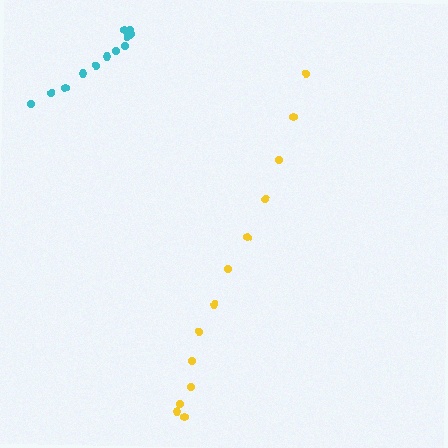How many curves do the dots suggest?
There are 2 distinct paths.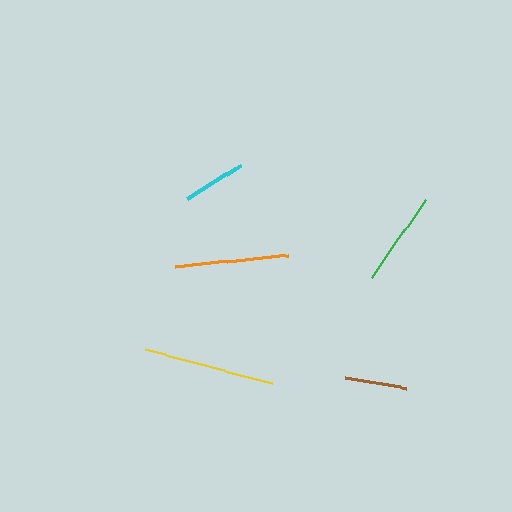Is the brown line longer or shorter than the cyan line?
The cyan line is longer than the brown line.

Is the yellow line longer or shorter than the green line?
The yellow line is longer than the green line.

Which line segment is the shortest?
The brown line is the shortest at approximately 62 pixels.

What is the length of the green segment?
The green segment is approximately 95 pixels long.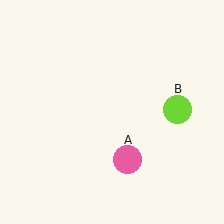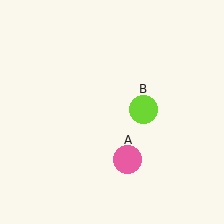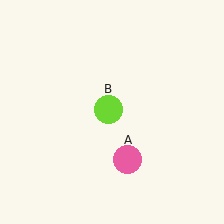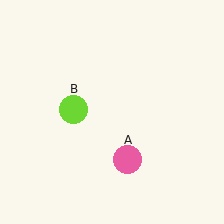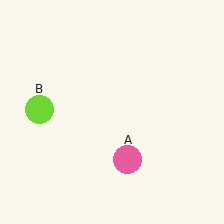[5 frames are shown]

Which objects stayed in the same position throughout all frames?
Pink circle (object A) remained stationary.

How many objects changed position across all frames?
1 object changed position: lime circle (object B).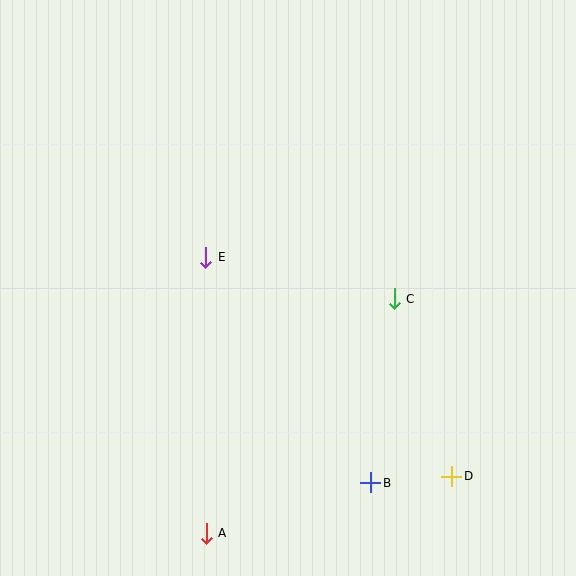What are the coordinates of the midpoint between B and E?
The midpoint between B and E is at (288, 370).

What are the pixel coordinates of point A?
Point A is at (206, 533).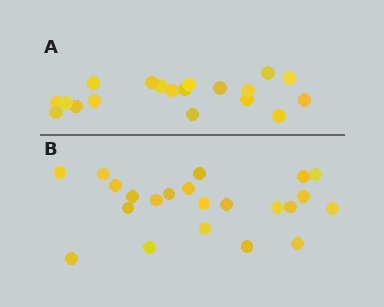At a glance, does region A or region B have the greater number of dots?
Region B (the bottom region) has more dots.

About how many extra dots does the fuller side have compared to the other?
Region B has just a few more — roughly 2 or 3 more dots than region A.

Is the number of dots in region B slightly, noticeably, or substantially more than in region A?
Region B has only slightly more — the two regions are fairly close. The ratio is roughly 1.2 to 1.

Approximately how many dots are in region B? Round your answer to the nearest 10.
About 20 dots. (The exact count is 22, which rounds to 20.)